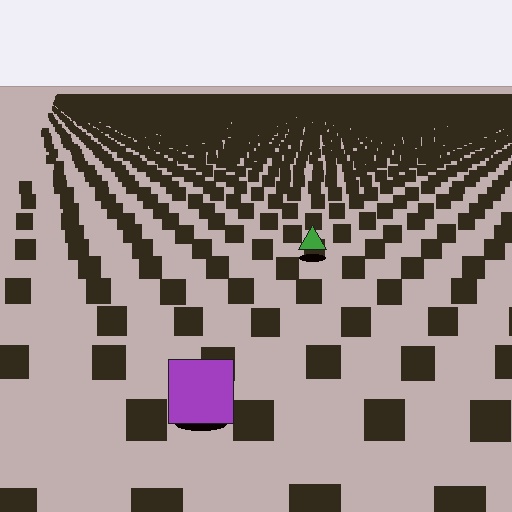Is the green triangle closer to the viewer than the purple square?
No. The purple square is closer — you can tell from the texture gradient: the ground texture is coarser near it.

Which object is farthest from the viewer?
The green triangle is farthest from the viewer. It appears smaller and the ground texture around it is denser.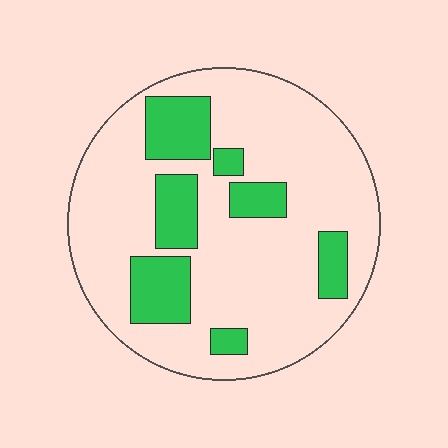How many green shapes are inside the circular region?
7.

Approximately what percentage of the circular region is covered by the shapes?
Approximately 25%.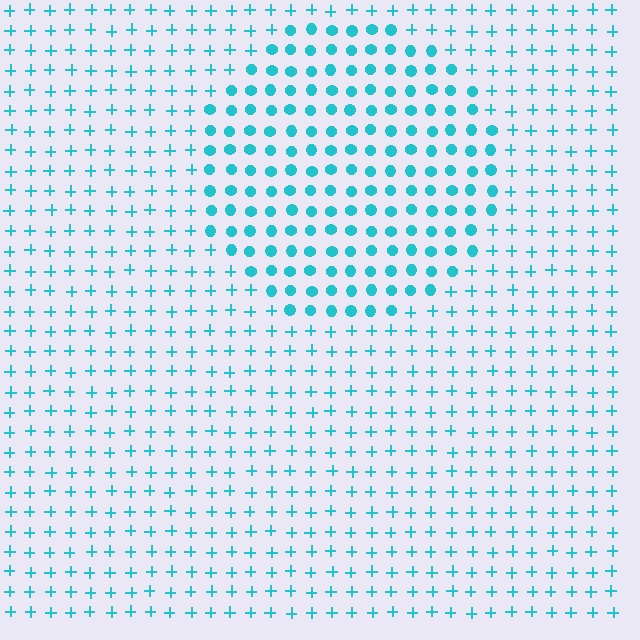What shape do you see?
I see a circle.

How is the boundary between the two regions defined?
The boundary is defined by a change in element shape: circles inside vs. plus signs outside. All elements share the same color and spacing.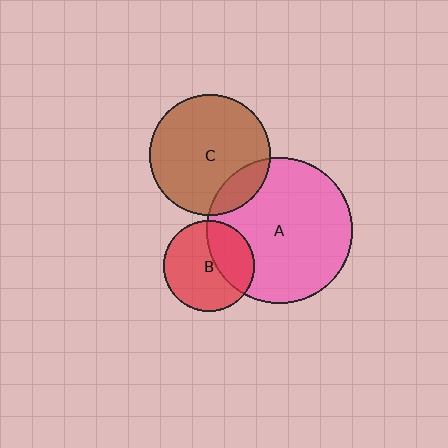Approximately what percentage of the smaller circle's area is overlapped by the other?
Approximately 15%.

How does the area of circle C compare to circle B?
Approximately 1.8 times.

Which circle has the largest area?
Circle A (pink).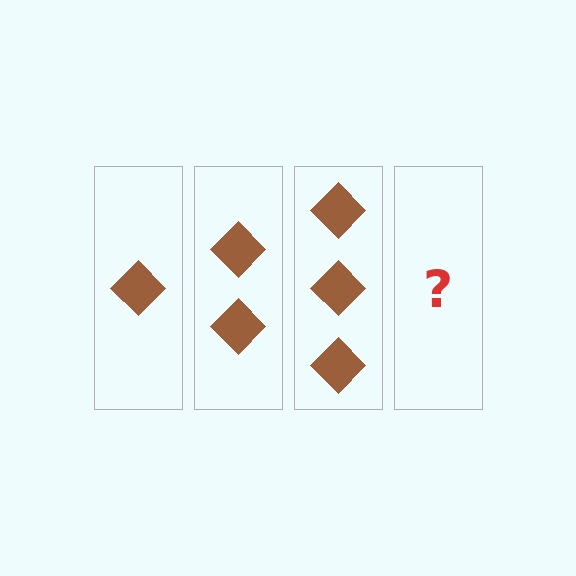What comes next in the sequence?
The next element should be 4 diamonds.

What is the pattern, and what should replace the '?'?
The pattern is that each step adds one more diamond. The '?' should be 4 diamonds.